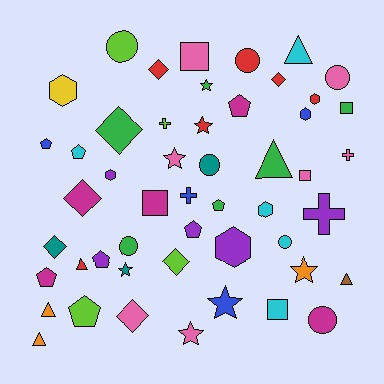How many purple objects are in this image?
There are 5 purple objects.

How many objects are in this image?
There are 50 objects.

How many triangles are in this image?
There are 6 triangles.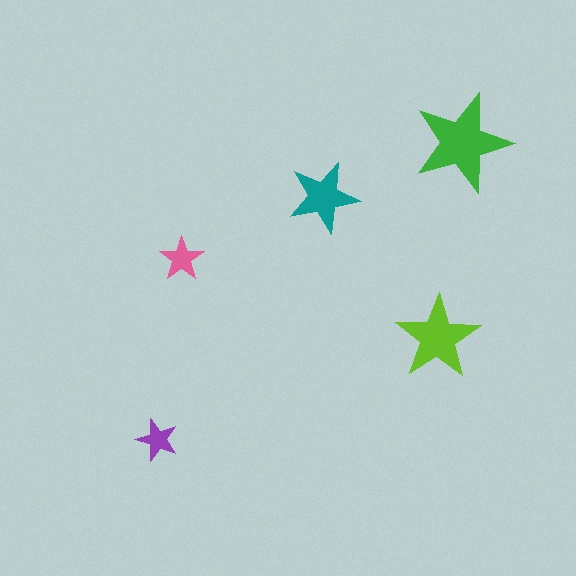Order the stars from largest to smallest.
the green one, the lime one, the teal one, the pink one, the purple one.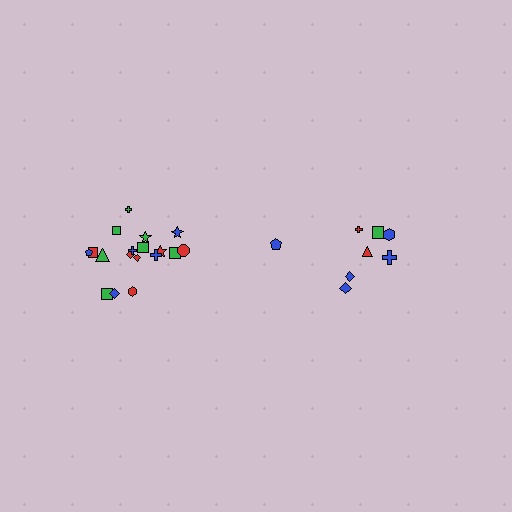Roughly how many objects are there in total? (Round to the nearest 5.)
Roughly 25 objects in total.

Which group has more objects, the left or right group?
The left group.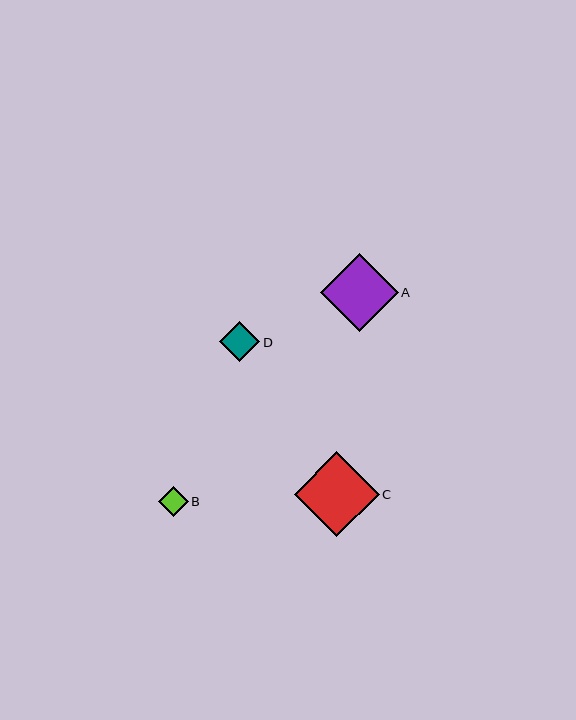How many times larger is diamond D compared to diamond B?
Diamond D is approximately 1.3 times the size of diamond B.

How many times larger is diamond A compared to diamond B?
Diamond A is approximately 2.6 times the size of diamond B.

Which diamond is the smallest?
Diamond B is the smallest with a size of approximately 30 pixels.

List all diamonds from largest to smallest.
From largest to smallest: C, A, D, B.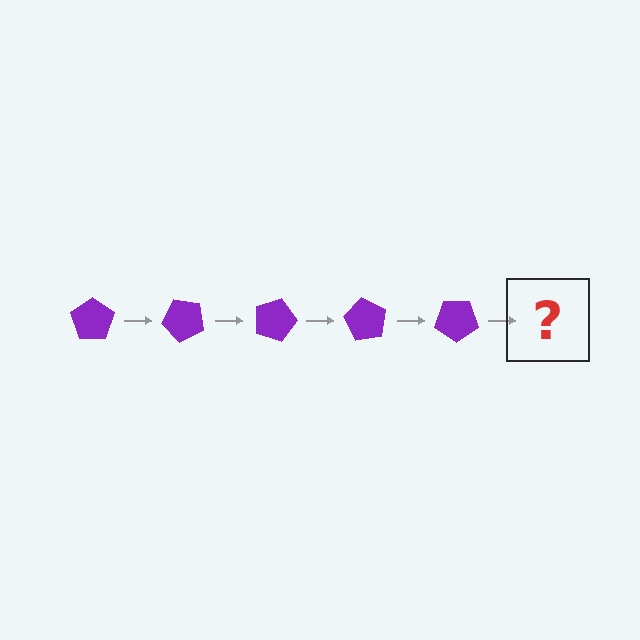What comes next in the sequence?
The next element should be a purple pentagon rotated 225 degrees.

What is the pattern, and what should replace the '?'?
The pattern is that the pentagon rotates 45 degrees each step. The '?' should be a purple pentagon rotated 225 degrees.